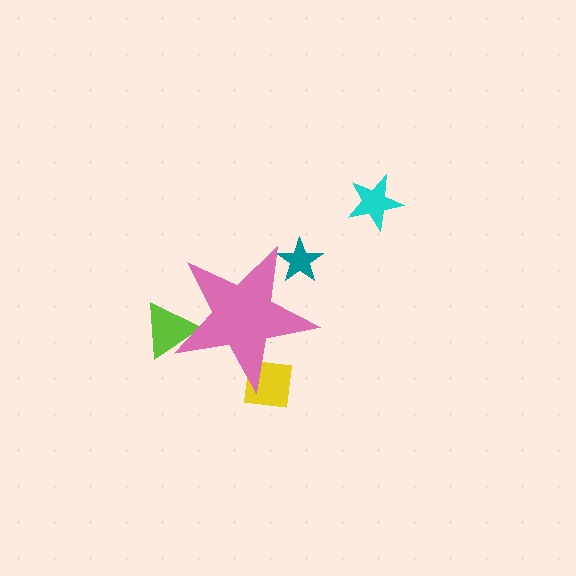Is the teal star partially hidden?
Yes, the teal star is partially hidden behind the pink star.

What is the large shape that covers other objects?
A pink star.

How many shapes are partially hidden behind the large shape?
3 shapes are partially hidden.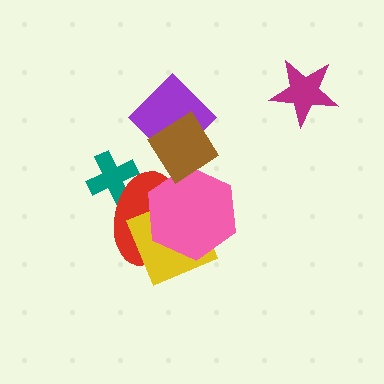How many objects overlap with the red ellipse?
3 objects overlap with the red ellipse.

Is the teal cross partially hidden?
Yes, it is partially covered by another shape.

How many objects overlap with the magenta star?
0 objects overlap with the magenta star.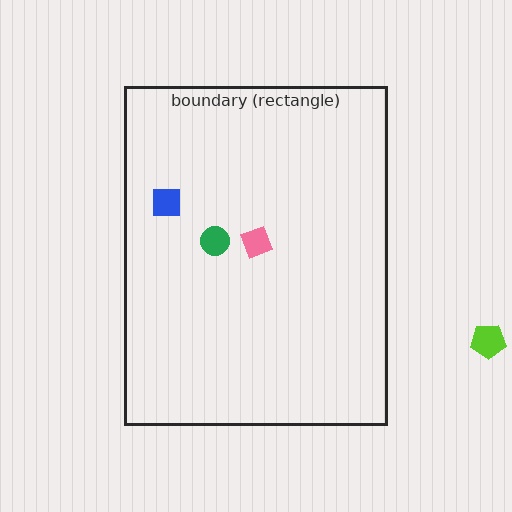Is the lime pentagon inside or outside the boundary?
Outside.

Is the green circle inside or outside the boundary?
Inside.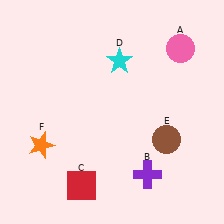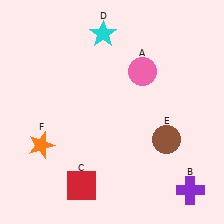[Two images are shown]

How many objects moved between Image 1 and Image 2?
3 objects moved between the two images.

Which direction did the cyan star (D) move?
The cyan star (D) moved up.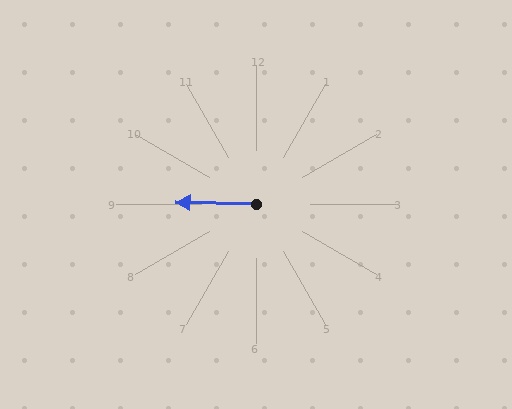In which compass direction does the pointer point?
West.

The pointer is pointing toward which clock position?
Roughly 9 o'clock.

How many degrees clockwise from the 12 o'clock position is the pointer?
Approximately 272 degrees.